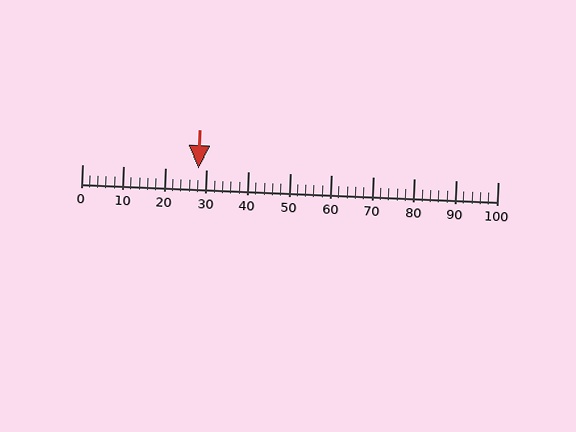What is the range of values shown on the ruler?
The ruler shows values from 0 to 100.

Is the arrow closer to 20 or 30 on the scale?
The arrow is closer to 30.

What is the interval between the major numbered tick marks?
The major tick marks are spaced 10 units apart.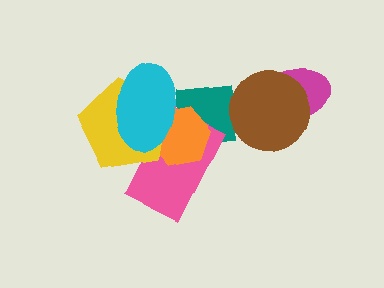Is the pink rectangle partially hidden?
Yes, it is partially covered by another shape.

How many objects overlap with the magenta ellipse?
1 object overlaps with the magenta ellipse.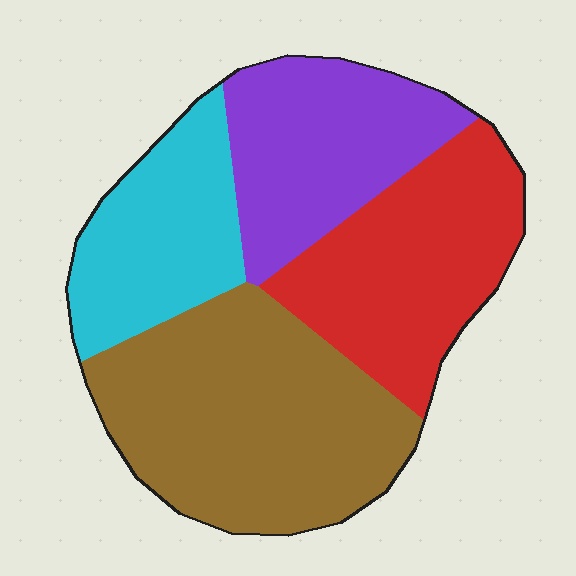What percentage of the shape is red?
Red covers roughly 25% of the shape.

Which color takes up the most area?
Brown, at roughly 35%.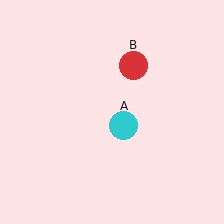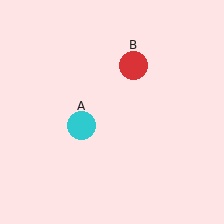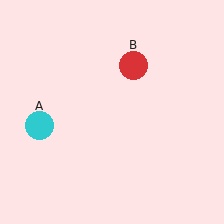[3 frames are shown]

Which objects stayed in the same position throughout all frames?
Red circle (object B) remained stationary.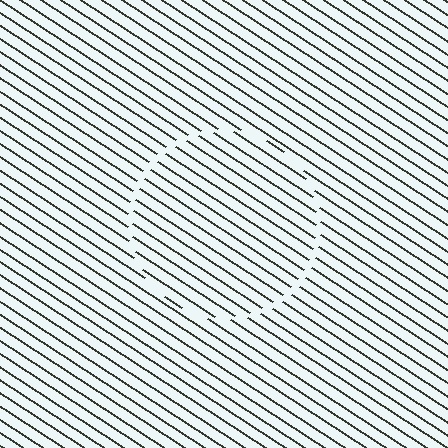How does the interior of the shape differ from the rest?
The interior of the shape contains the same grating, shifted by half a period — the contour is defined by the phase discontinuity where line-ends from the inner and outer gratings abut.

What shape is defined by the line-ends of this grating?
An illusory circle. The interior of the shape contains the same grating, shifted by half a period — the contour is defined by the phase discontinuity where line-ends from the inner and outer gratings abut.